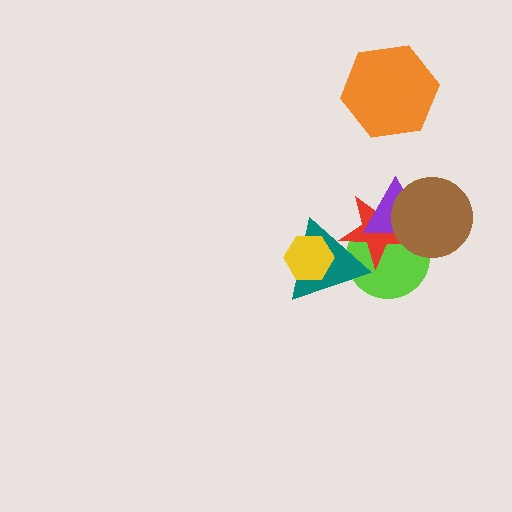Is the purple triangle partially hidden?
Yes, it is partially covered by another shape.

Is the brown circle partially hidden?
No, no other shape covers it.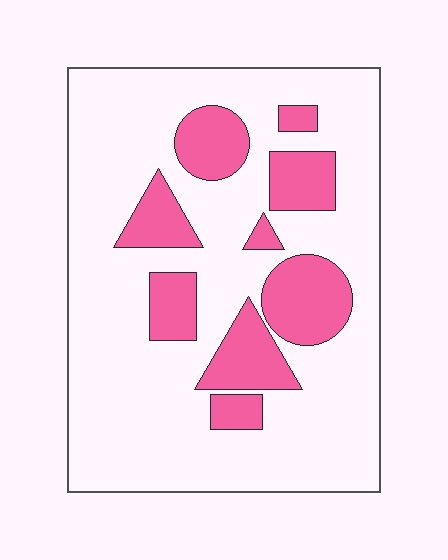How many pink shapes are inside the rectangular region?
9.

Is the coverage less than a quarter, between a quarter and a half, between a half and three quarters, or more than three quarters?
Less than a quarter.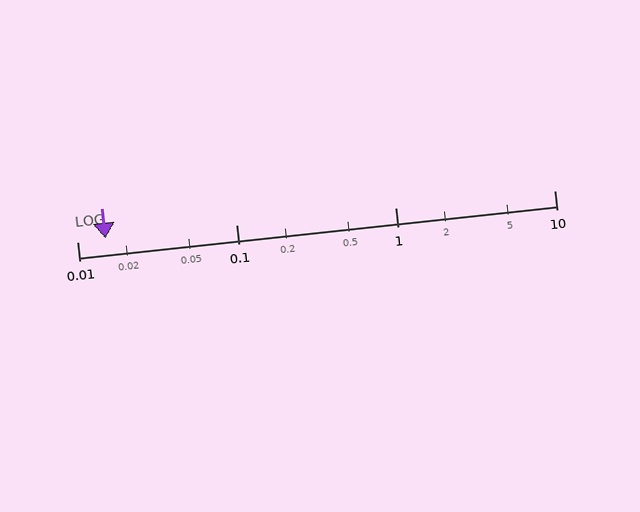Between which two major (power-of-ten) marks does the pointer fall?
The pointer is between 0.01 and 0.1.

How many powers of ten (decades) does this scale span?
The scale spans 3 decades, from 0.01 to 10.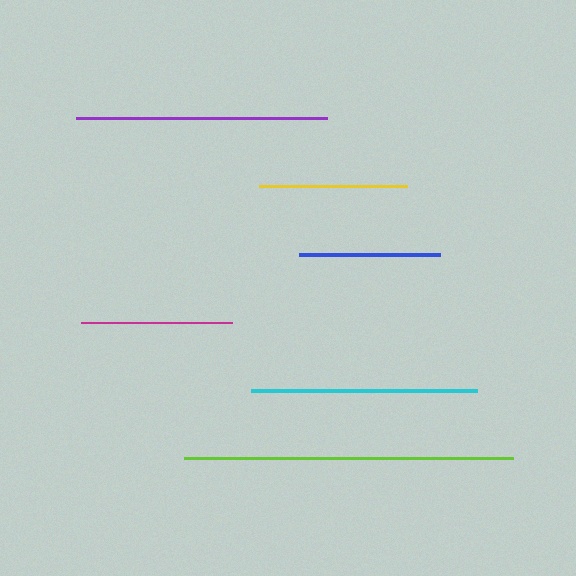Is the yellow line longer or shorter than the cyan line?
The cyan line is longer than the yellow line.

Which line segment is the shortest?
The blue line is the shortest at approximately 141 pixels.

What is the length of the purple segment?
The purple segment is approximately 250 pixels long.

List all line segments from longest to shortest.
From longest to shortest: lime, purple, cyan, magenta, yellow, blue.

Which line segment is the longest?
The lime line is the longest at approximately 329 pixels.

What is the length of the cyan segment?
The cyan segment is approximately 226 pixels long.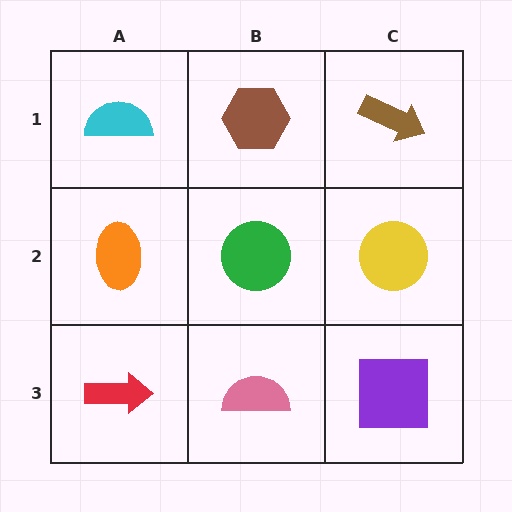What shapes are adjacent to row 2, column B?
A brown hexagon (row 1, column B), a pink semicircle (row 3, column B), an orange ellipse (row 2, column A), a yellow circle (row 2, column C).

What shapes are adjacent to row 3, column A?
An orange ellipse (row 2, column A), a pink semicircle (row 3, column B).